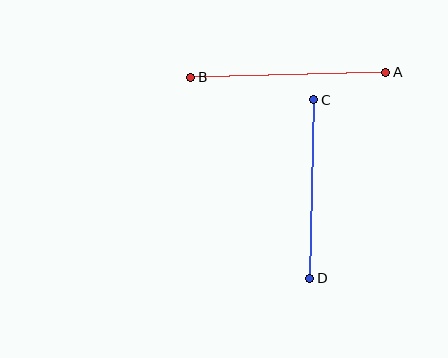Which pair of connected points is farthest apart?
Points A and B are farthest apart.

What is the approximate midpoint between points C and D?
The midpoint is at approximately (312, 189) pixels.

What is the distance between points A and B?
The distance is approximately 195 pixels.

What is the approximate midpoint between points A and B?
The midpoint is at approximately (288, 75) pixels.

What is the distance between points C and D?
The distance is approximately 179 pixels.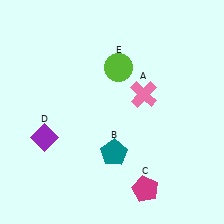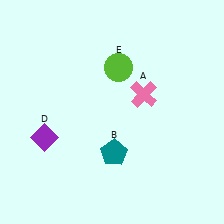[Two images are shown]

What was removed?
The magenta pentagon (C) was removed in Image 2.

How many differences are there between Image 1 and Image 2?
There is 1 difference between the two images.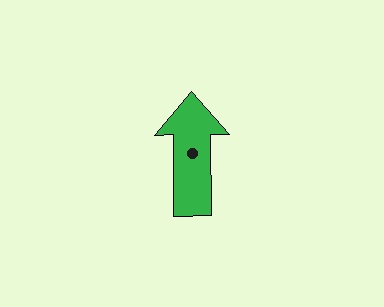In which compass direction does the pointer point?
North.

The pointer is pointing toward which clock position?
Roughly 12 o'clock.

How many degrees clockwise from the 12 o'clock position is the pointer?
Approximately 359 degrees.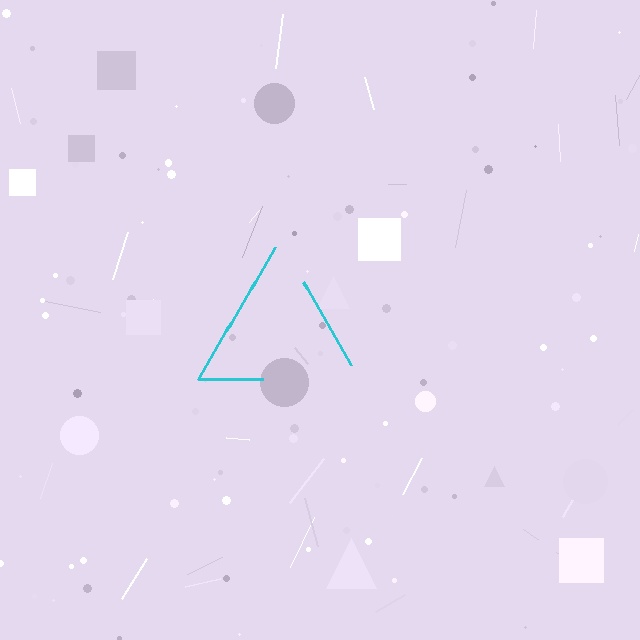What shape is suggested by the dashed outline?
The dashed outline suggests a triangle.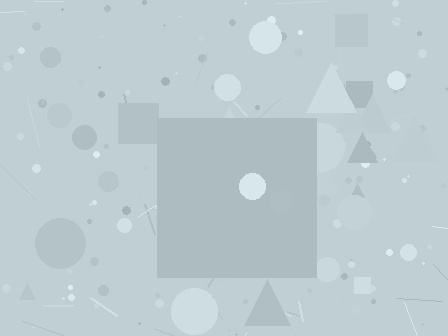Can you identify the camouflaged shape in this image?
The camouflaged shape is a square.